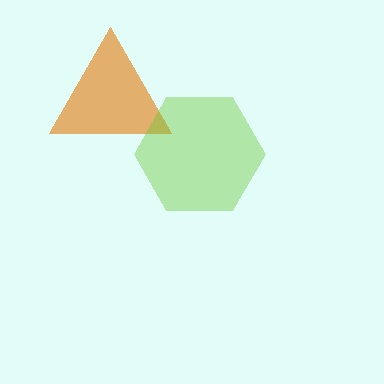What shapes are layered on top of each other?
The layered shapes are: an orange triangle, a lime hexagon.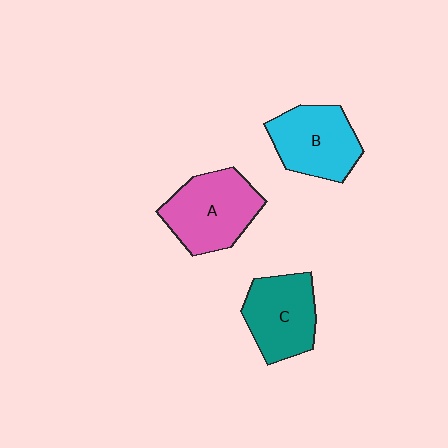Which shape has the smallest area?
Shape C (teal).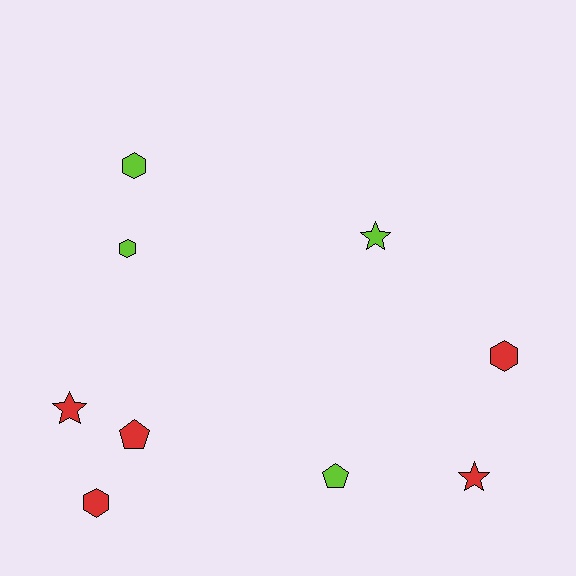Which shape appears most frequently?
Hexagon, with 4 objects.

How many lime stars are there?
There is 1 lime star.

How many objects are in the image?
There are 9 objects.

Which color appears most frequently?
Red, with 5 objects.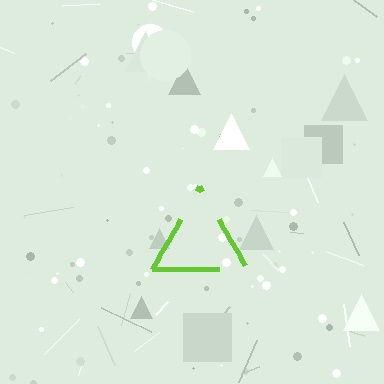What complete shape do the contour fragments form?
The contour fragments form a triangle.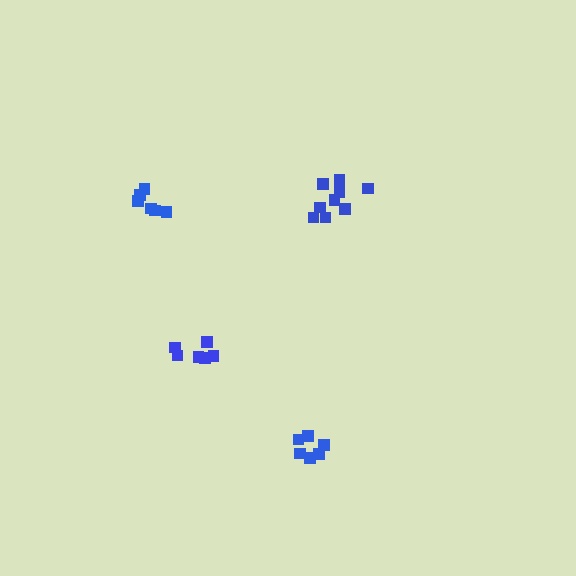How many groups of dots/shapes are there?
There are 4 groups.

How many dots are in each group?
Group 1: 9 dots, Group 2: 6 dots, Group 3: 6 dots, Group 4: 6 dots (27 total).